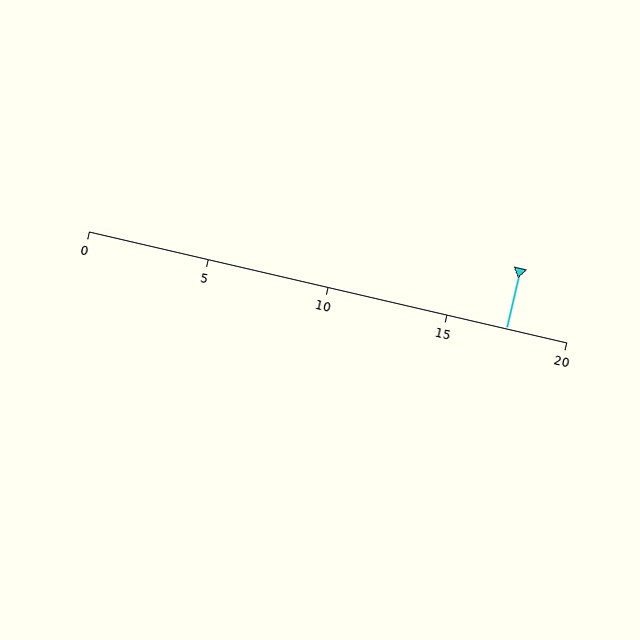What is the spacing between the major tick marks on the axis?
The major ticks are spaced 5 apart.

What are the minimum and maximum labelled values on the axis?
The axis runs from 0 to 20.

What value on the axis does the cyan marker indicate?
The marker indicates approximately 17.5.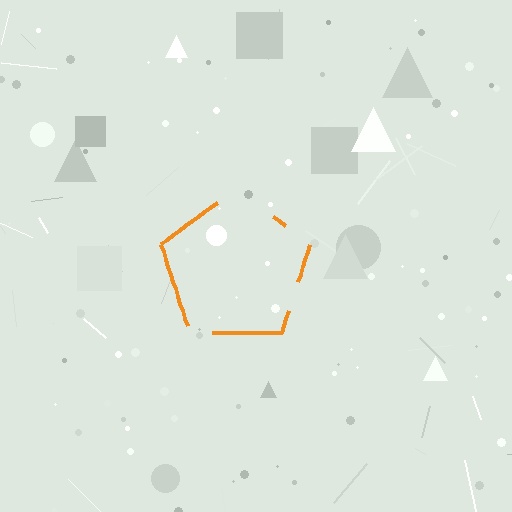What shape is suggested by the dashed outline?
The dashed outline suggests a pentagon.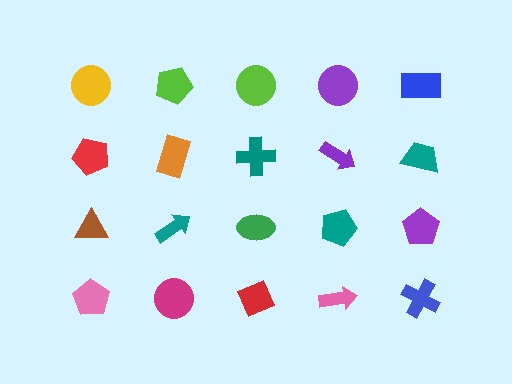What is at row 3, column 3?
A green ellipse.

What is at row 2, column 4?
A purple arrow.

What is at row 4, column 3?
A red diamond.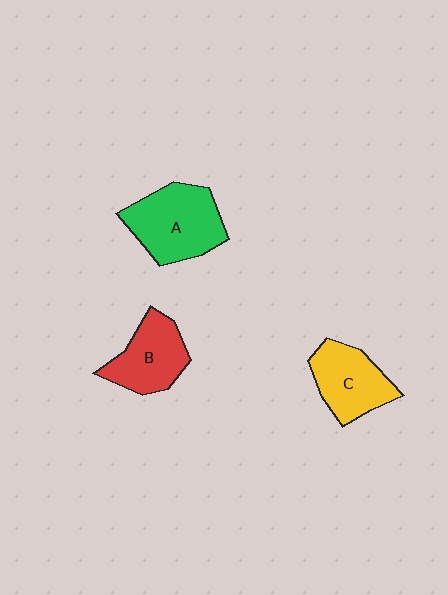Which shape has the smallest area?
Shape B (red).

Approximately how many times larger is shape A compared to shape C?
Approximately 1.3 times.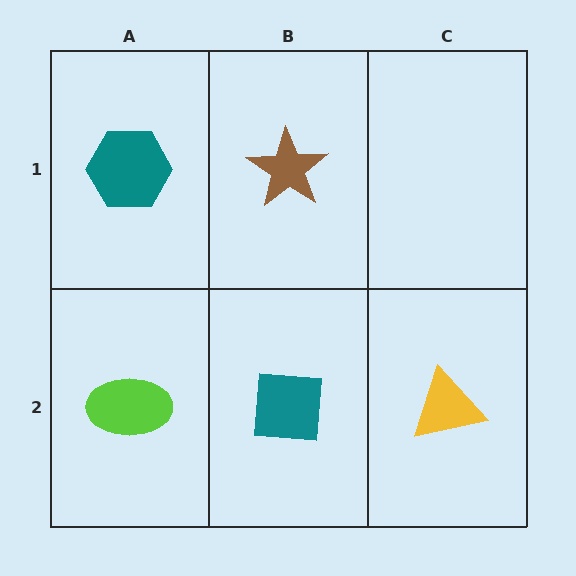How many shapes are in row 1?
2 shapes.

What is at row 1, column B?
A brown star.